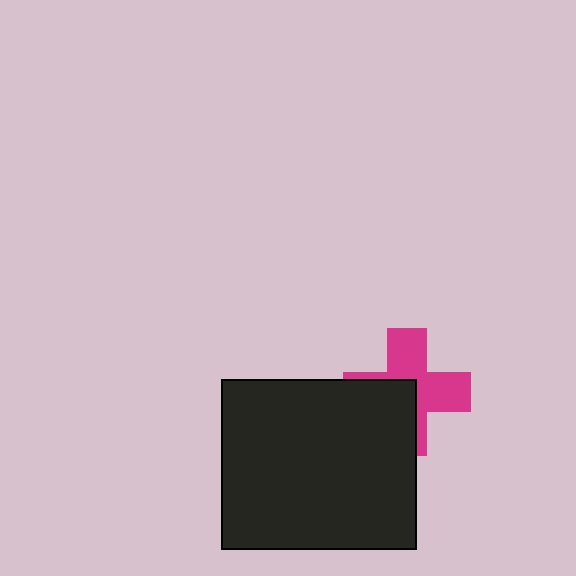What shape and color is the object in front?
The object in front is a black rectangle.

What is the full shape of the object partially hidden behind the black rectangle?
The partially hidden object is a magenta cross.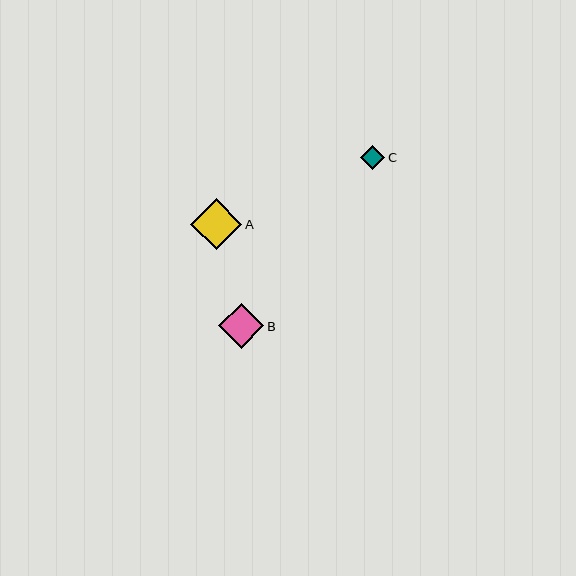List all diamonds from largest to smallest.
From largest to smallest: A, B, C.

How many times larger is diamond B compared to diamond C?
Diamond B is approximately 1.8 times the size of diamond C.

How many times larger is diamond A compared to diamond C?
Diamond A is approximately 2.1 times the size of diamond C.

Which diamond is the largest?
Diamond A is the largest with a size of approximately 51 pixels.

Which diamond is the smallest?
Diamond C is the smallest with a size of approximately 25 pixels.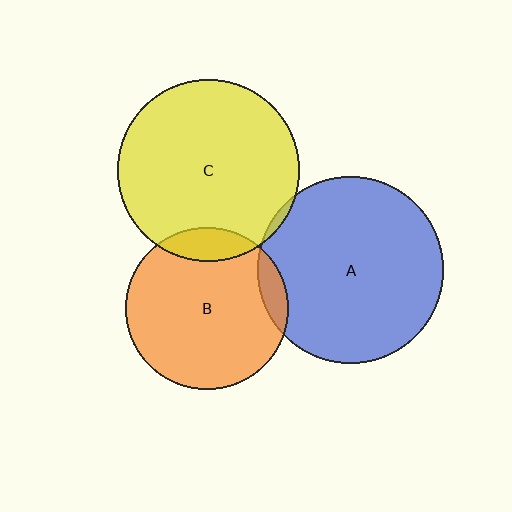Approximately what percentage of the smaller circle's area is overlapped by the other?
Approximately 10%.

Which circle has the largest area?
Circle A (blue).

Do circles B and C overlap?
Yes.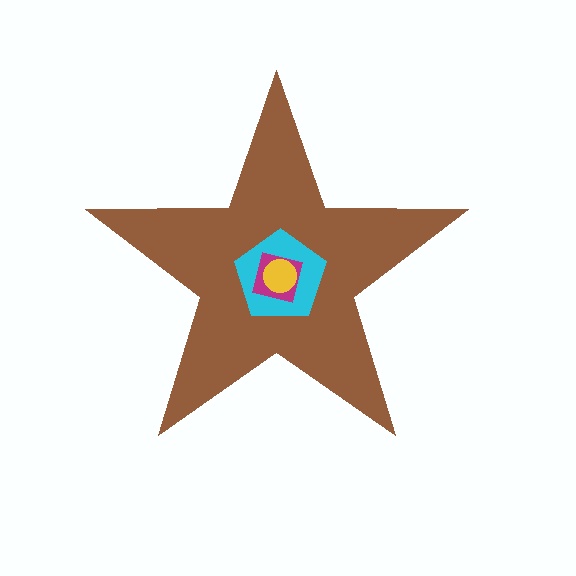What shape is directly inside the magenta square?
The yellow circle.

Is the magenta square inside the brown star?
Yes.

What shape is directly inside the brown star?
The cyan pentagon.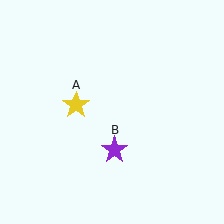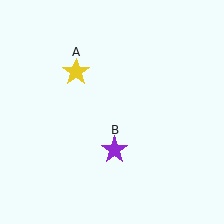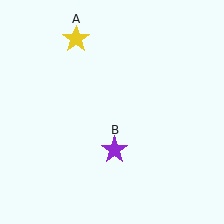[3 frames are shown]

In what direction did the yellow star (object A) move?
The yellow star (object A) moved up.